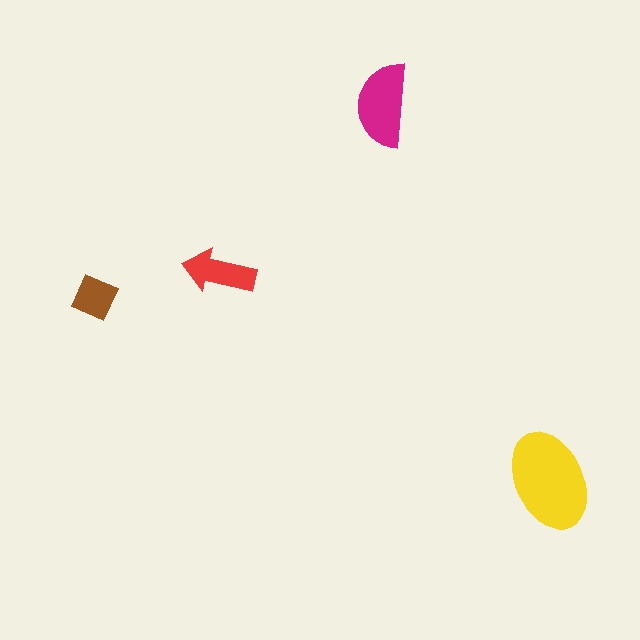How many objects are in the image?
There are 4 objects in the image.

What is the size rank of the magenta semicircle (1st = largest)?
2nd.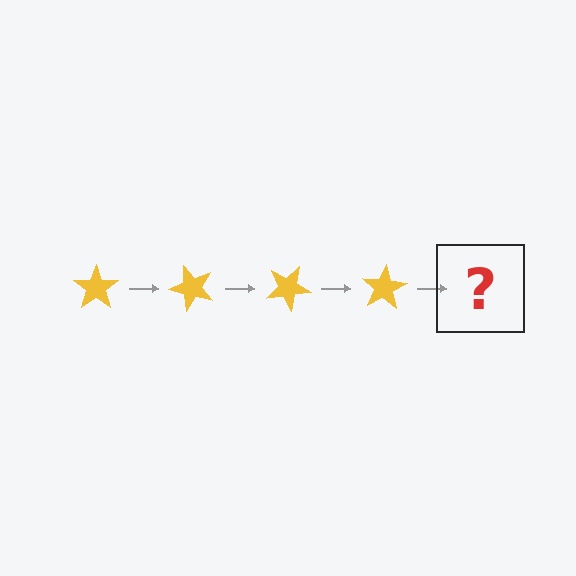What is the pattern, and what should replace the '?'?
The pattern is that the star rotates 50 degrees each step. The '?' should be a yellow star rotated 200 degrees.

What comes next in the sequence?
The next element should be a yellow star rotated 200 degrees.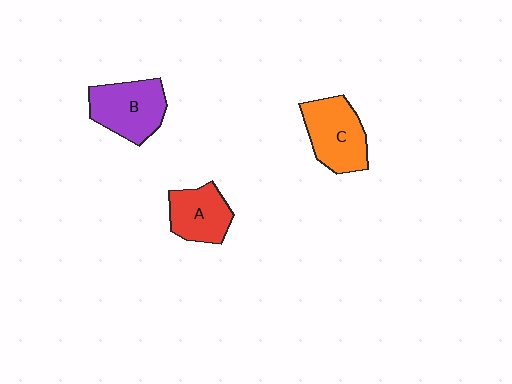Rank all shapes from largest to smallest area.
From largest to smallest: C (orange), B (purple), A (red).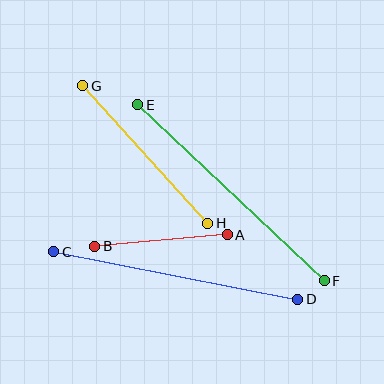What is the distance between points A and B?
The distance is approximately 133 pixels.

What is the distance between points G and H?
The distance is approximately 186 pixels.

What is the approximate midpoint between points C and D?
The midpoint is at approximately (176, 275) pixels.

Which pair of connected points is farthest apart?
Points E and F are farthest apart.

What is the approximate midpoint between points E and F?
The midpoint is at approximately (231, 193) pixels.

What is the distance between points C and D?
The distance is approximately 248 pixels.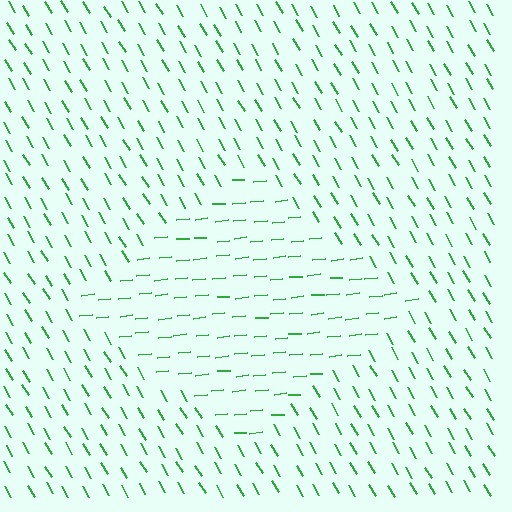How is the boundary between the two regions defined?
The boundary is defined purely by a change in line orientation (approximately 65 degrees difference). All lines are the same color and thickness.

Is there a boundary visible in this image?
Yes, there is a texture boundary formed by a change in line orientation.